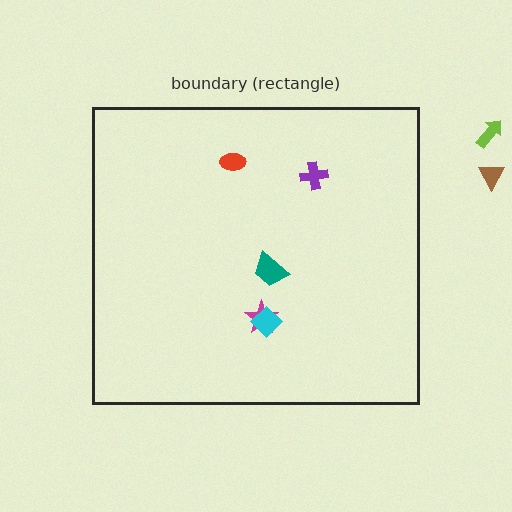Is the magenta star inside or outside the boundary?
Inside.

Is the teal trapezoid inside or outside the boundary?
Inside.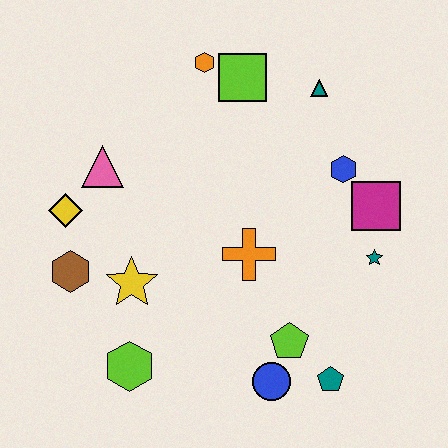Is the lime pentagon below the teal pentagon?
No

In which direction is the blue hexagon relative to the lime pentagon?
The blue hexagon is above the lime pentagon.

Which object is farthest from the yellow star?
The teal triangle is farthest from the yellow star.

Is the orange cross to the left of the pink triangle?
No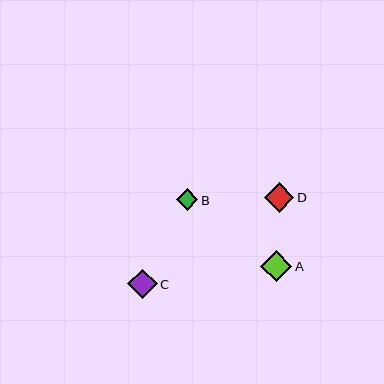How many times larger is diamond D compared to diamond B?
Diamond D is approximately 1.4 times the size of diamond B.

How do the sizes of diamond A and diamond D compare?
Diamond A and diamond D are approximately the same size.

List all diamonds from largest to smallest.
From largest to smallest: A, C, D, B.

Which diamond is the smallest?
Diamond B is the smallest with a size of approximately 21 pixels.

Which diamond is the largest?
Diamond A is the largest with a size of approximately 31 pixels.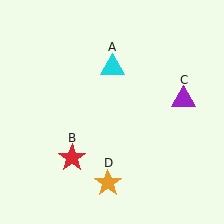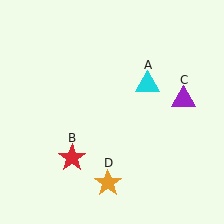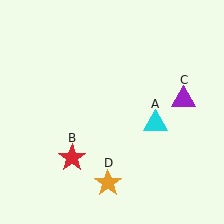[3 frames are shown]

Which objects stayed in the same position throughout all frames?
Red star (object B) and purple triangle (object C) and orange star (object D) remained stationary.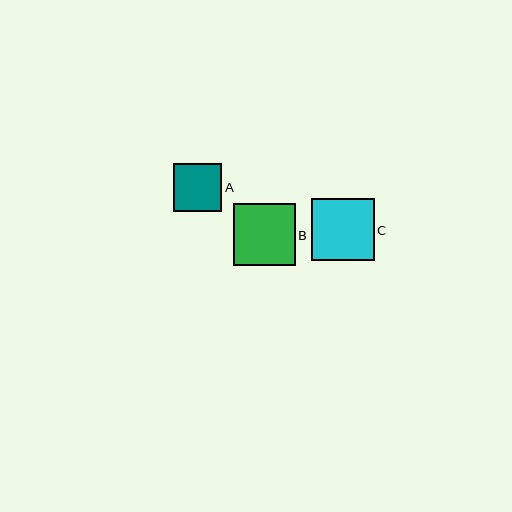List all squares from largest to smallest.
From largest to smallest: C, B, A.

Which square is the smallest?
Square A is the smallest with a size of approximately 48 pixels.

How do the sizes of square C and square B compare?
Square C and square B are approximately the same size.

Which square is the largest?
Square C is the largest with a size of approximately 62 pixels.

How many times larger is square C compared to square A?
Square C is approximately 1.3 times the size of square A.